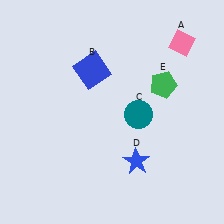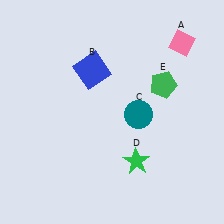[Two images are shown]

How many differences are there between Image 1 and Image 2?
There is 1 difference between the two images.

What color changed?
The star (D) changed from blue in Image 1 to green in Image 2.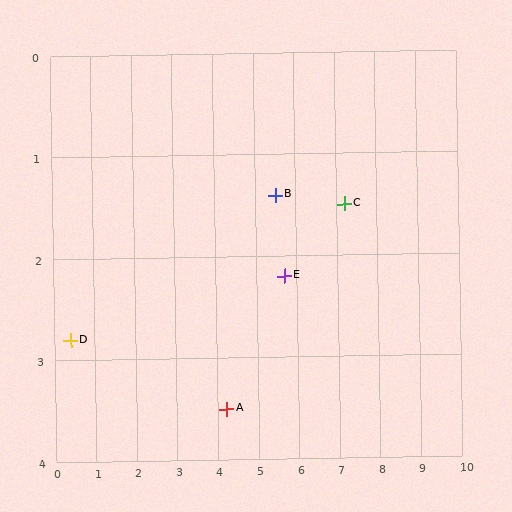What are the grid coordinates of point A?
Point A is at approximately (4.2, 3.5).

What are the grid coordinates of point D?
Point D is at approximately (0.4, 2.8).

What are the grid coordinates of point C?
Point C is at approximately (7.2, 1.5).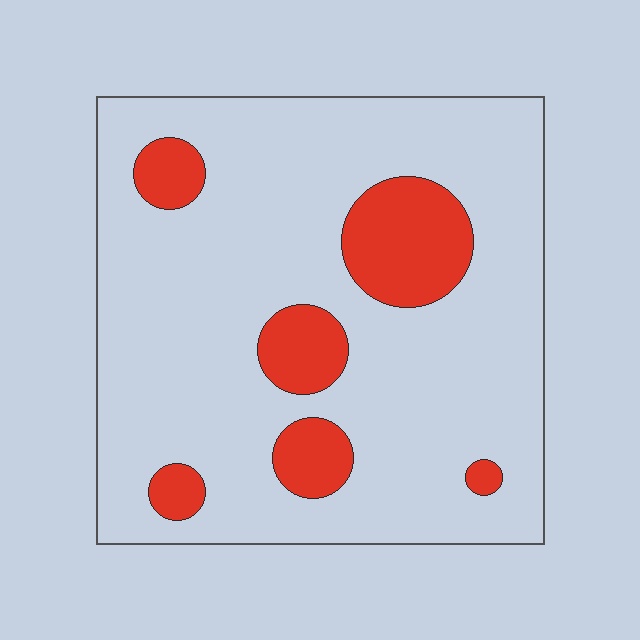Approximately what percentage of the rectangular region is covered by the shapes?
Approximately 15%.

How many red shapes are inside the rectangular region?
6.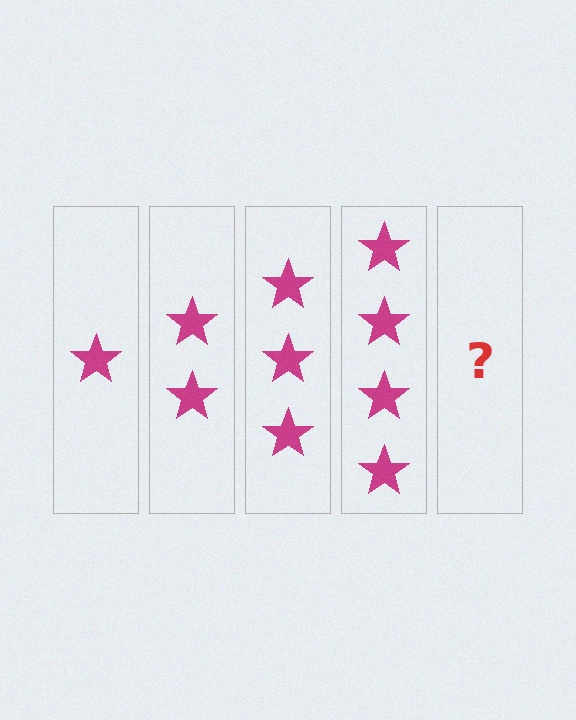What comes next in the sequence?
The next element should be 5 stars.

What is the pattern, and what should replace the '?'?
The pattern is that each step adds one more star. The '?' should be 5 stars.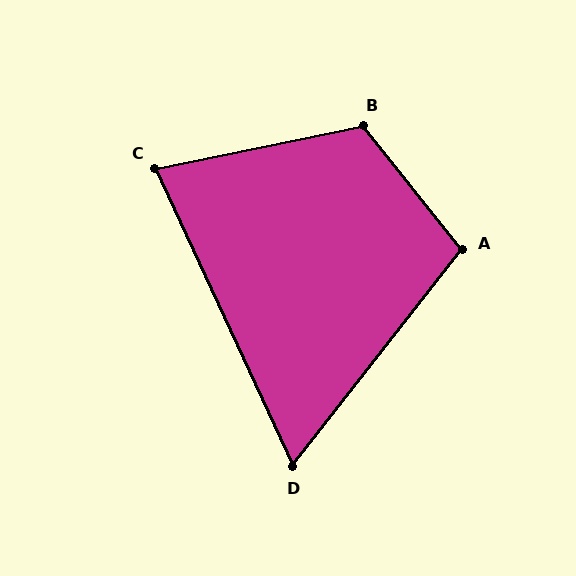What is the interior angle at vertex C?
Approximately 77 degrees (acute).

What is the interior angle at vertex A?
Approximately 103 degrees (obtuse).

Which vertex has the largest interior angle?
B, at approximately 117 degrees.